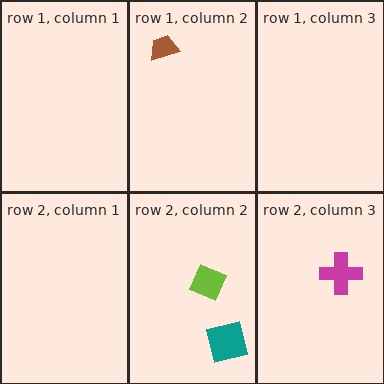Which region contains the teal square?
The row 2, column 2 region.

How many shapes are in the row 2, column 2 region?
2.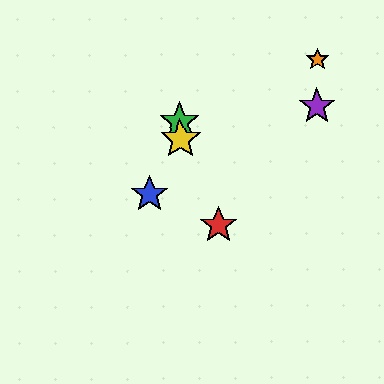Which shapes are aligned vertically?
The green star, the yellow star are aligned vertically.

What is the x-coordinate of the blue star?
The blue star is at x≈150.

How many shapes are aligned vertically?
2 shapes (the green star, the yellow star) are aligned vertically.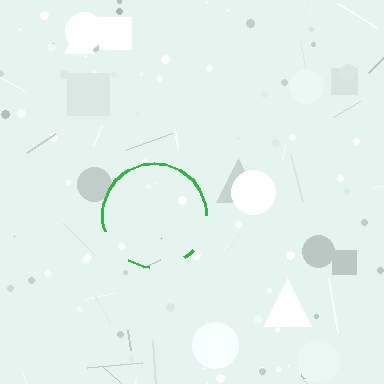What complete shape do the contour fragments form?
The contour fragments form a circle.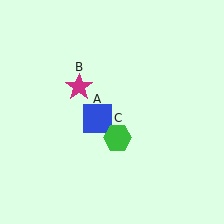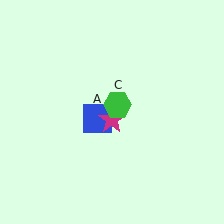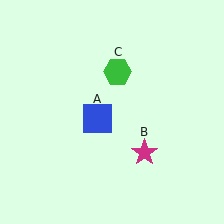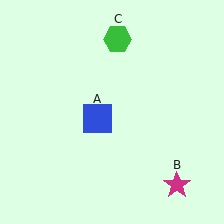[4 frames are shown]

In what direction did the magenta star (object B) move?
The magenta star (object B) moved down and to the right.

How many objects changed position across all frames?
2 objects changed position: magenta star (object B), green hexagon (object C).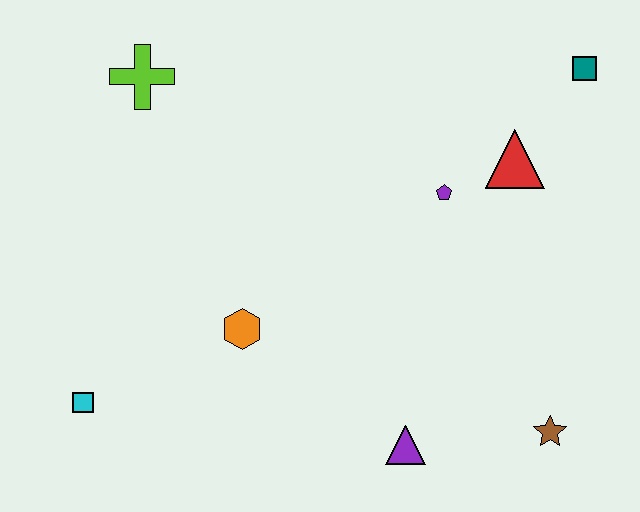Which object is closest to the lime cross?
The orange hexagon is closest to the lime cross.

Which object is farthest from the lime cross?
The brown star is farthest from the lime cross.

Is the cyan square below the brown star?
No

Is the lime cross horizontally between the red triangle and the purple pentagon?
No